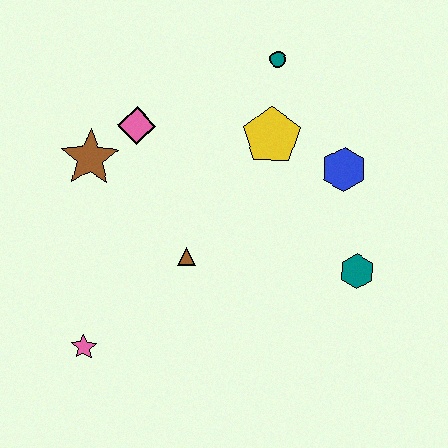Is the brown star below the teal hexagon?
No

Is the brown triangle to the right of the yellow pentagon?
No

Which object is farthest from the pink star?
The teal circle is farthest from the pink star.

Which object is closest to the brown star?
The pink diamond is closest to the brown star.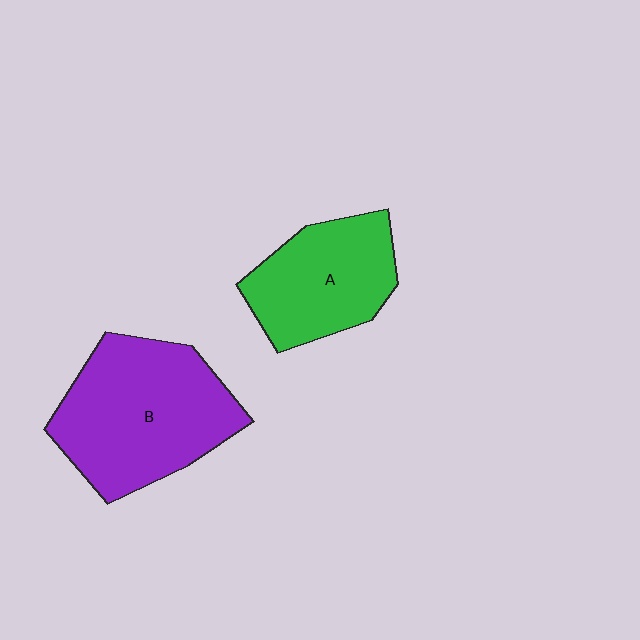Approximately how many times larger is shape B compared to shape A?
Approximately 1.4 times.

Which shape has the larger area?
Shape B (purple).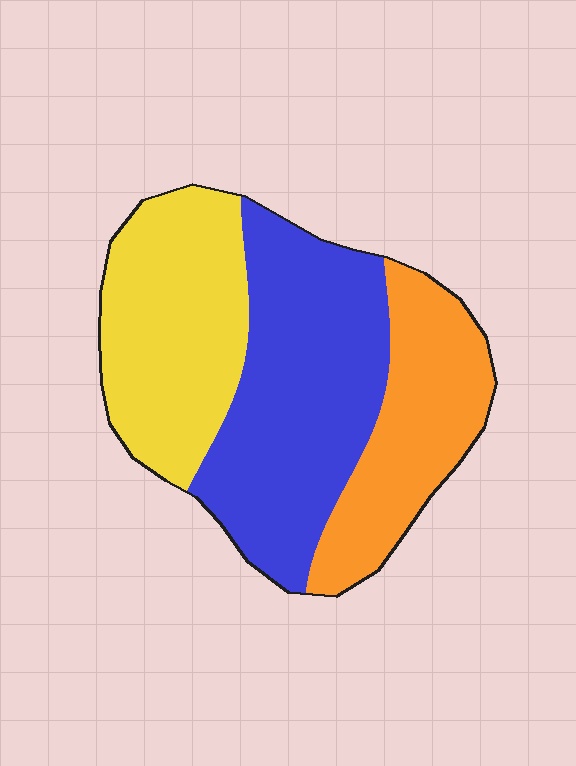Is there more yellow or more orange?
Yellow.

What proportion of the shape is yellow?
Yellow covers 32% of the shape.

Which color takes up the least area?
Orange, at roughly 25%.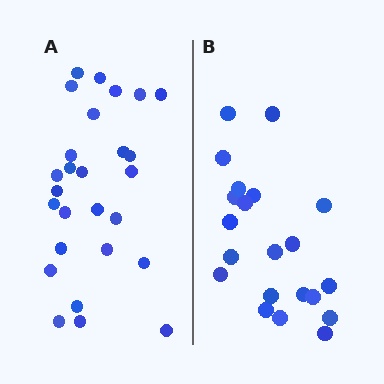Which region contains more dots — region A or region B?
Region A (the left region) has more dots.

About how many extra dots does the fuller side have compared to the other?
Region A has about 6 more dots than region B.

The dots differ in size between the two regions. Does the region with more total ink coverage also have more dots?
No. Region B has more total ink coverage because its dots are larger, but region A actually contains more individual dots. Total area can be misleading — the number of items is what matters here.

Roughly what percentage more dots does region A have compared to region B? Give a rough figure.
About 30% more.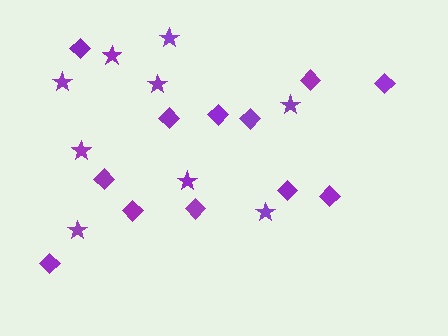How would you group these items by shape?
There are 2 groups: one group of diamonds (12) and one group of stars (9).